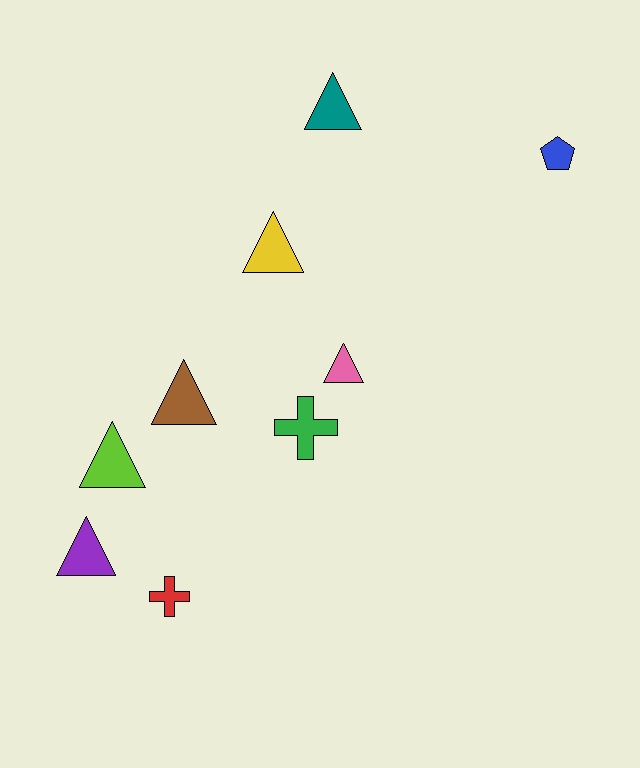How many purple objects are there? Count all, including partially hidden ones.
There is 1 purple object.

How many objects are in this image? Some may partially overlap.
There are 9 objects.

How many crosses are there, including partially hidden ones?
There are 2 crosses.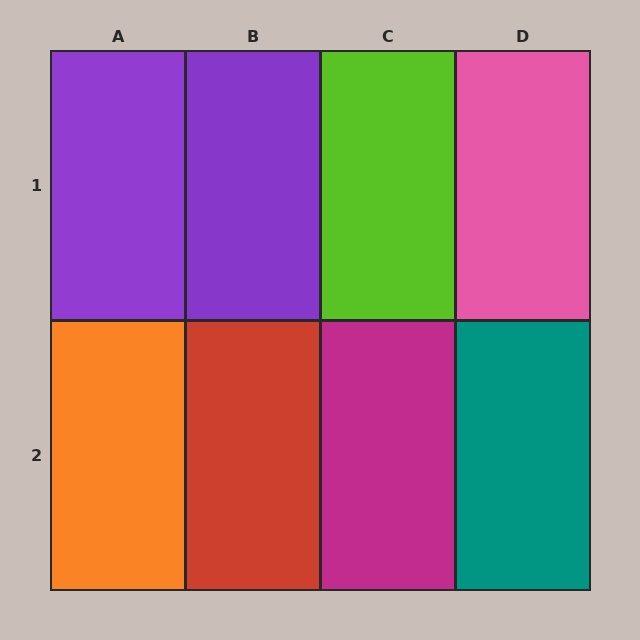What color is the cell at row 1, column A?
Purple.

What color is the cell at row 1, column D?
Pink.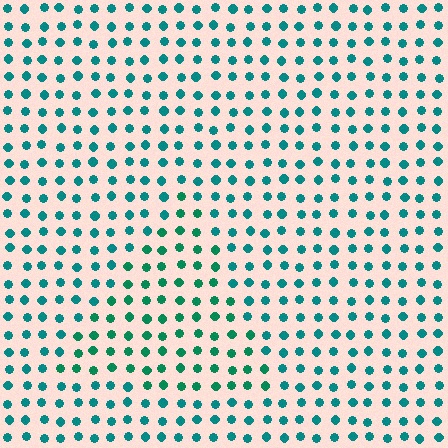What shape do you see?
I see a triangle.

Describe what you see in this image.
The image is filled with small teal elements in a uniform arrangement. A triangle-shaped region is visible where the elements are tinted to a slightly different hue, forming a subtle color boundary.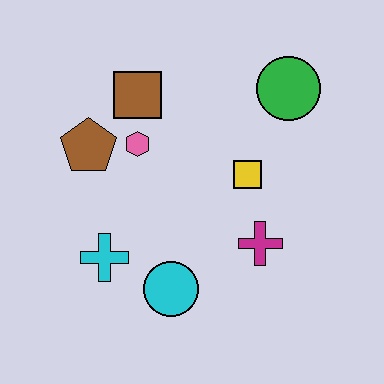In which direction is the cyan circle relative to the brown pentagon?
The cyan circle is below the brown pentagon.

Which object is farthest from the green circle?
The cyan cross is farthest from the green circle.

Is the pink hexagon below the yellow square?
No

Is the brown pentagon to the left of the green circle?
Yes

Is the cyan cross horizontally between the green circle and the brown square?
No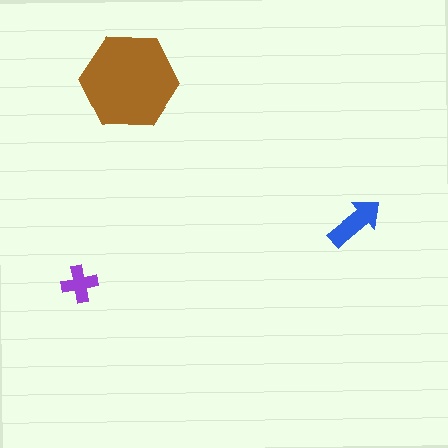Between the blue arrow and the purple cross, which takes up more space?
The blue arrow.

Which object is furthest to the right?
The blue arrow is rightmost.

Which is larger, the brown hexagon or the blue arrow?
The brown hexagon.